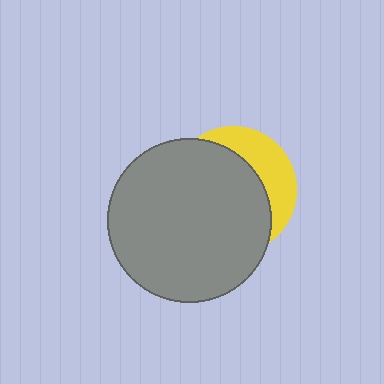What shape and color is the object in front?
The object in front is a gray circle.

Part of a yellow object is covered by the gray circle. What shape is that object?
It is a circle.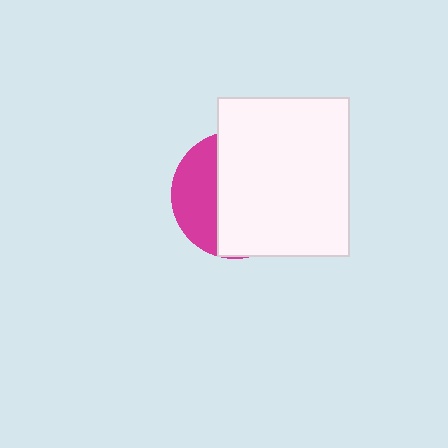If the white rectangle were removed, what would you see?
You would see the complete magenta circle.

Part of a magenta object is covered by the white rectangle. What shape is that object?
It is a circle.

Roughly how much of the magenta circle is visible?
A small part of it is visible (roughly 33%).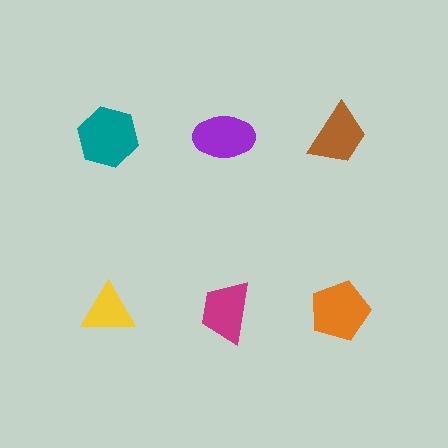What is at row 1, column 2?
A purple ellipse.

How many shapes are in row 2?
3 shapes.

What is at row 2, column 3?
An orange pentagon.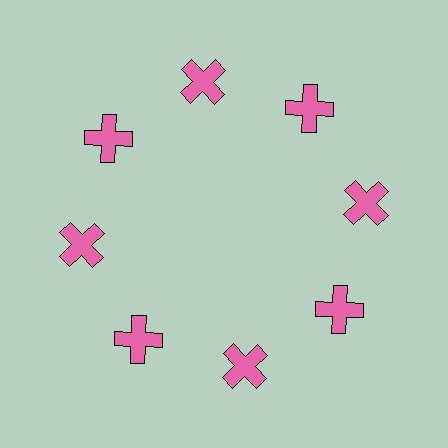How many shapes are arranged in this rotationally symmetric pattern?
There are 8 shapes, arranged in 8 groups of 1.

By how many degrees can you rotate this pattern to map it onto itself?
The pattern maps onto itself every 45 degrees of rotation.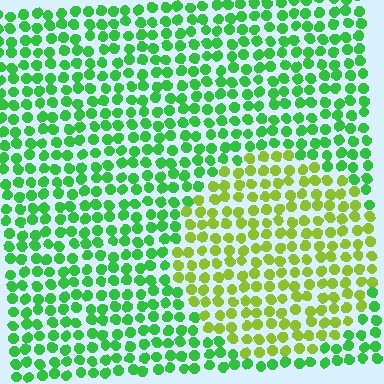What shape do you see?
I see a circle.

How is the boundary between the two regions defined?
The boundary is defined purely by a slight shift in hue (about 43 degrees). Spacing, size, and orientation are identical on both sides.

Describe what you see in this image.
The image is filled with small green elements in a uniform arrangement. A circle-shaped region is visible where the elements are tinted to a slightly different hue, forming a subtle color boundary.